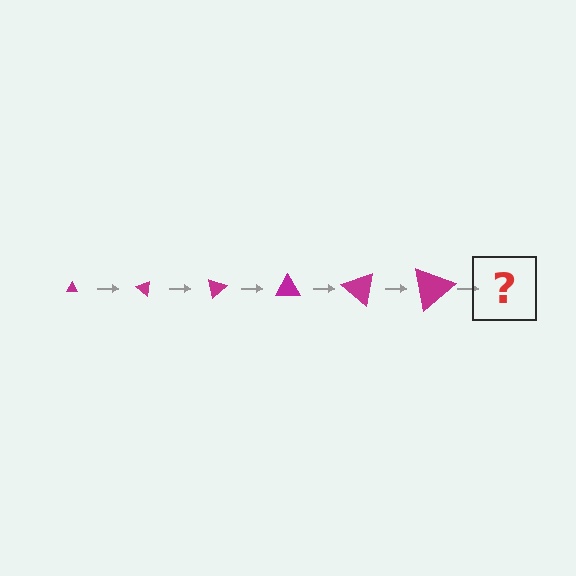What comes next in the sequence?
The next element should be a triangle, larger than the previous one and rotated 240 degrees from the start.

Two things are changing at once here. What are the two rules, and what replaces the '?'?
The two rules are that the triangle grows larger each step and it rotates 40 degrees each step. The '?' should be a triangle, larger than the previous one and rotated 240 degrees from the start.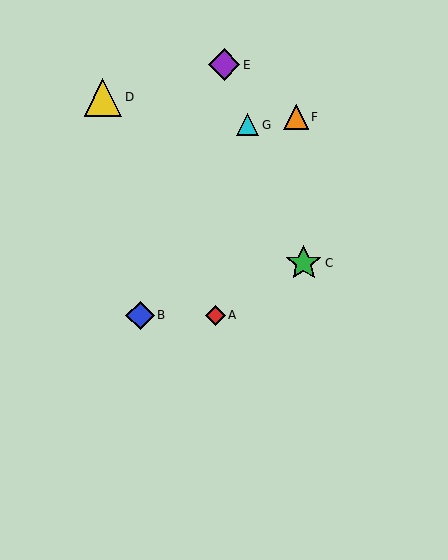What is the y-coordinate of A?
Object A is at y≈315.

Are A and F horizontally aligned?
No, A is at y≈315 and F is at y≈117.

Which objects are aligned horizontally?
Objects A, B are aligned horizontally.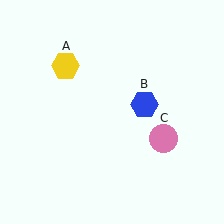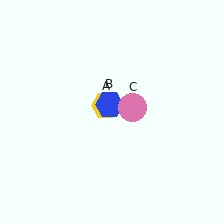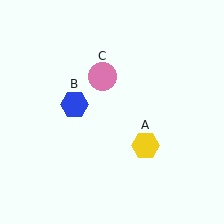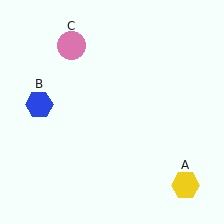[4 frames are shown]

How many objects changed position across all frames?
3 objects changed position: yellow hexagon (object A), blue hexagon (object B), pink circle (object C).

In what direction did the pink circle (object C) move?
The pink circle (object C) moved up and to the left.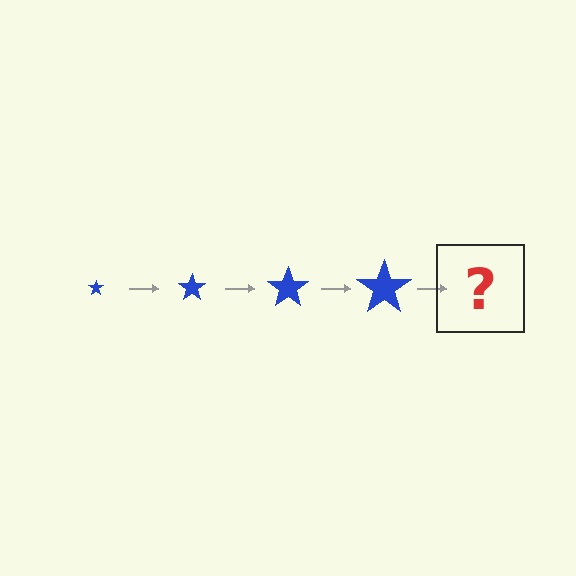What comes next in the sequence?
The next element should be a blue star, larger than the previous one.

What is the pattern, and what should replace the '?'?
The pattern is that the star gets progressively larger each step. The '?' should be a blue star, larger than the previous one.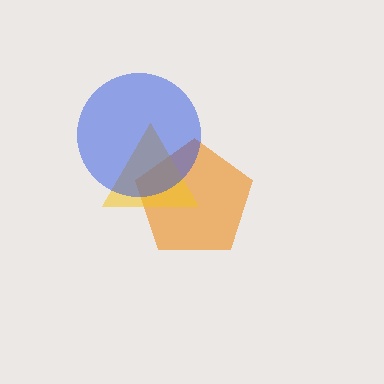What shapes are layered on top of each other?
The layered shapes are: an orange pentagon, a yellow triangle, a blue circle.